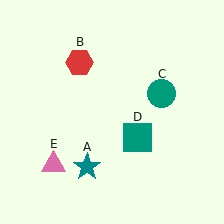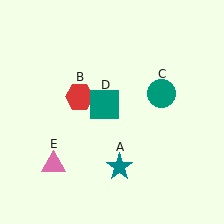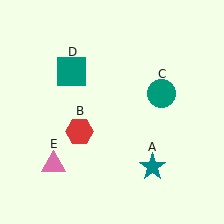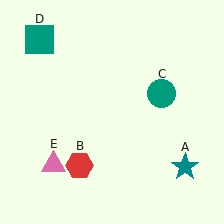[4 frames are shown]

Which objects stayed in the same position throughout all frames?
Teal circle (object C) and pink triangle (object E) remained stationary.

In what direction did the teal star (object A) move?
The teal star (object A) moved right.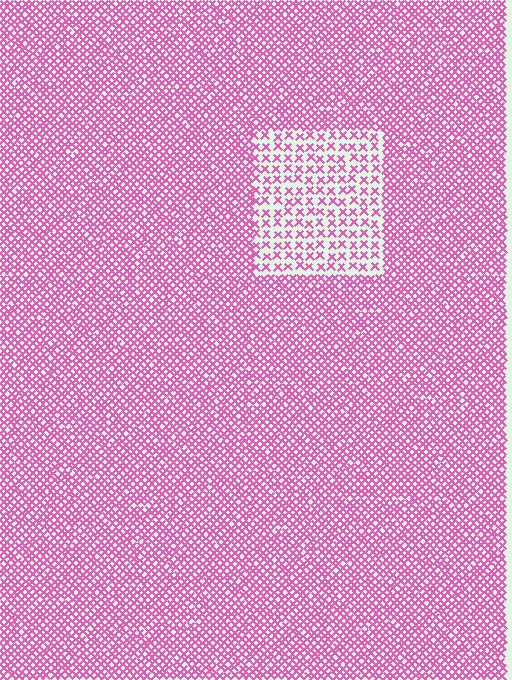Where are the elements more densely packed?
The elements are more densely packed outside the rectangle boundary.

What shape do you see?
I see a rectangle.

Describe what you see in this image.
The image contains small pink elements arranged at two different densities. A rectangle-shaped region is visible where the elements are less densely packed than the surrounding area.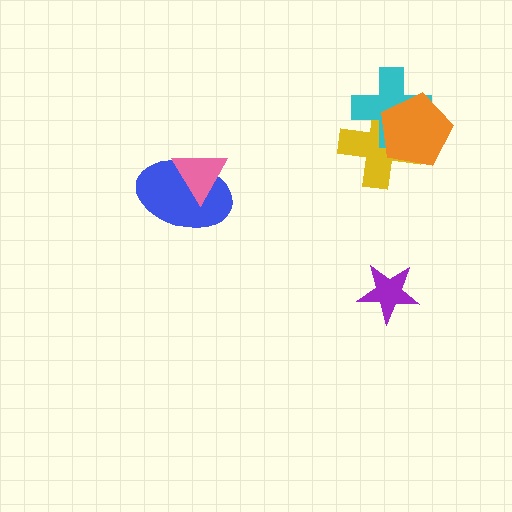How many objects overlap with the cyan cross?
2 objects overlap with the cyan cross.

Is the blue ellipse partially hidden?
Yes, it is partially covered by another shape.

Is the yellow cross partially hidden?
Yes, it is partially covered by another shape.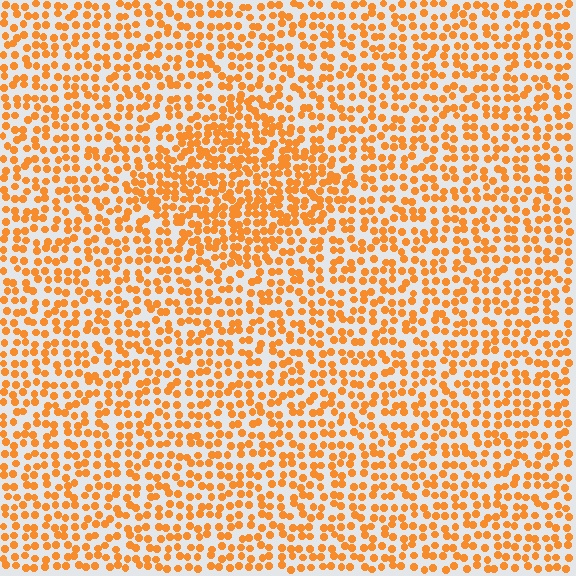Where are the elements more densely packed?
The elements are more densely packed inside the diamond boundary.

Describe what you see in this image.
The image contains small orange elements arranged at two different densities. A diamond-shaped region is visible where the elements are more densely packed than the surrounding area.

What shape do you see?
I see a diamond.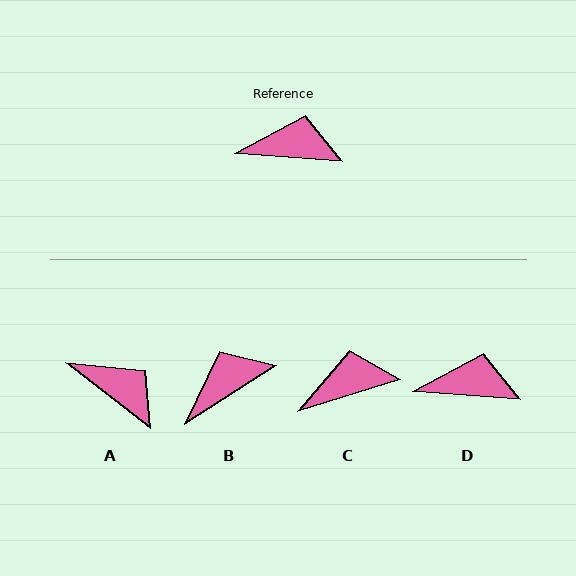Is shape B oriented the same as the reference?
No, it is off by about 37 degrees.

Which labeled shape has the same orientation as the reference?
D.